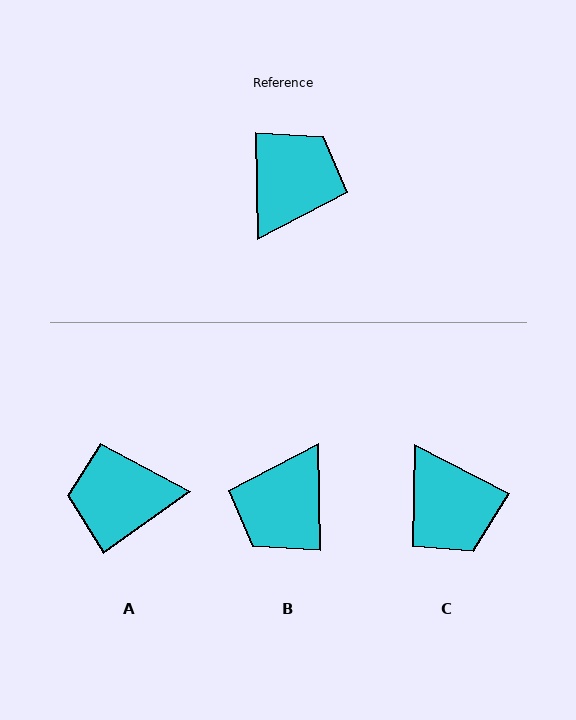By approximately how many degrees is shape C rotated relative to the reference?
Approximately 119 degrees clockwise.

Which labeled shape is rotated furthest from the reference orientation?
B, about 180 degrees away.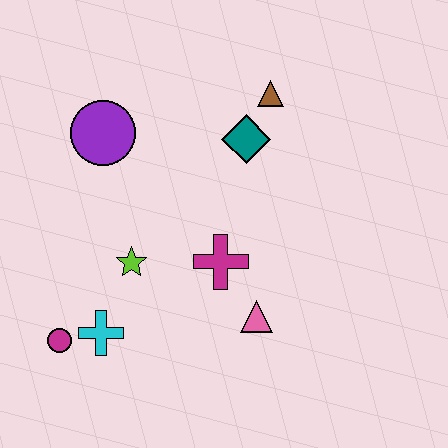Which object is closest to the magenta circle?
The cyan cross is closest to the magenta circle.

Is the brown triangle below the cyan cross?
No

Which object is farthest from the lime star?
The brown triangle is farthest from the lime star.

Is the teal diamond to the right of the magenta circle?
Yes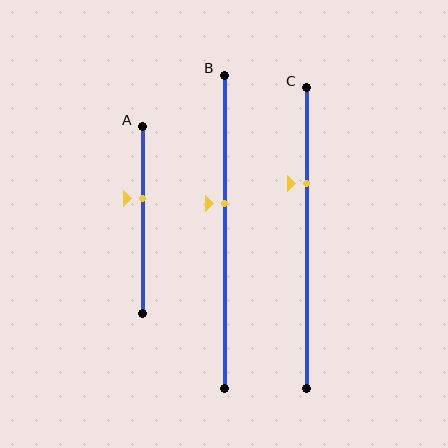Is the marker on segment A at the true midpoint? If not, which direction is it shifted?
No, the marker on segment A is shifted upward by about 12% of the segment length.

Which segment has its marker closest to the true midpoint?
Segment B has its marker closest to the true midpoint.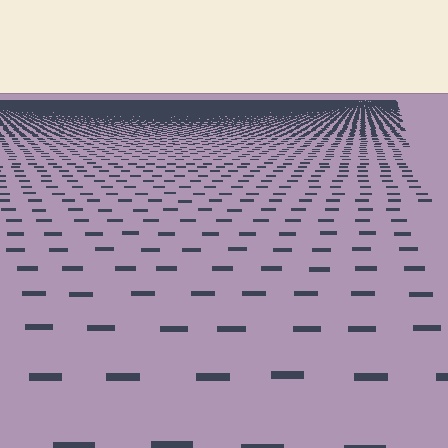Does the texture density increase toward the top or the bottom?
Density increases toward the top.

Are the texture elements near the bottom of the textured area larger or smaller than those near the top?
Larger. Near the bottom, elements are closer to the viewer and appear at a bigger on-screen size.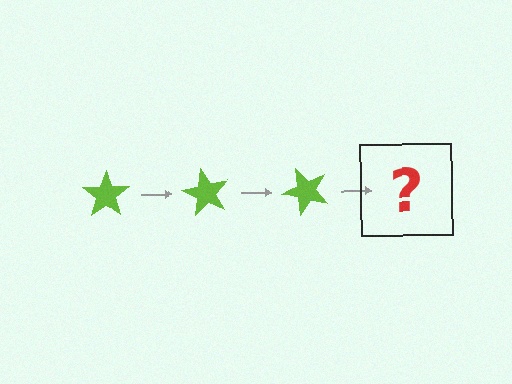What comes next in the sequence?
The next element should be a lime star rotated 180 degrees.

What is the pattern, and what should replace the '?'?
The pattern is that the star rotates 60 degrees each step. The '?' should be a lime star rotated 180 degrees.